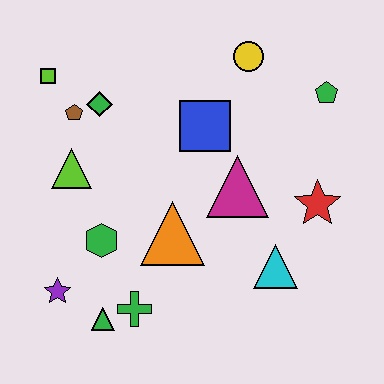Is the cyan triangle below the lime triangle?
Yes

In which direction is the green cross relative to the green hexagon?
The green cross is below the green hexagon.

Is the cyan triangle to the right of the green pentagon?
No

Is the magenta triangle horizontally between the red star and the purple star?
Yes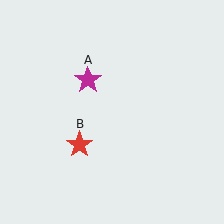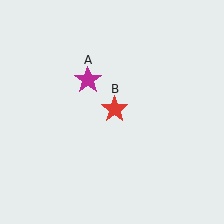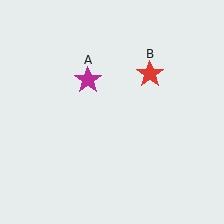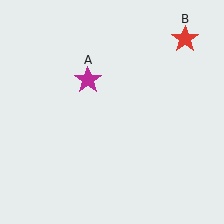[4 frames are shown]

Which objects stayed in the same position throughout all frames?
Magenta star (object A) remained stationary.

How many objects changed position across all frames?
1 object changed position: red star (object B).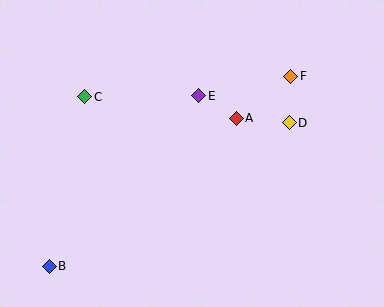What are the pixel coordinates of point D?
Point D is at (289, 123).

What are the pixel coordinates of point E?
Point E is at (199, 96).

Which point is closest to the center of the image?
Point A at (236, 118) is closest to the center.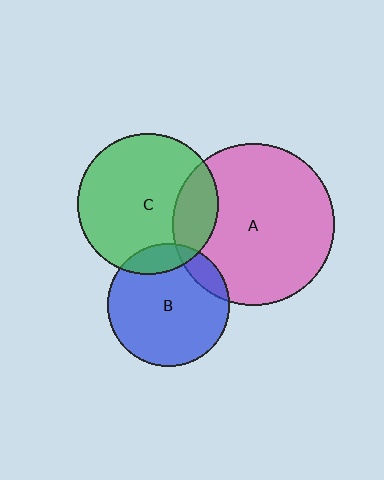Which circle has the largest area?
Circle A (pink).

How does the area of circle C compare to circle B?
Approximately 1.3 times.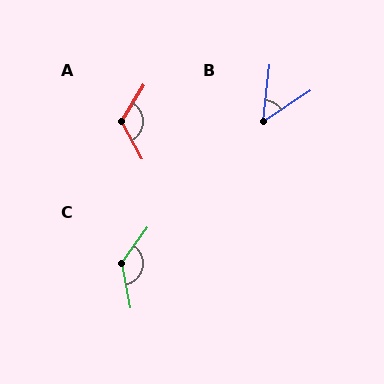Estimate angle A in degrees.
Approximately 120 degrees.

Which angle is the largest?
C, at approximately 132 degrees.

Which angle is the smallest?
B, at approximately 50 degrees.